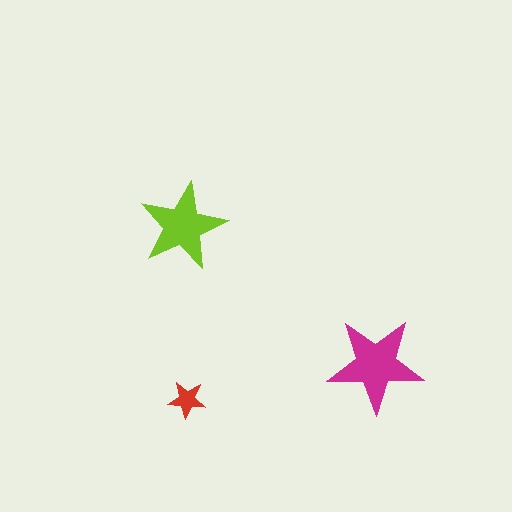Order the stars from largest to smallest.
the magenta one, the lime one, the red one.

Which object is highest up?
The lime star is topmost.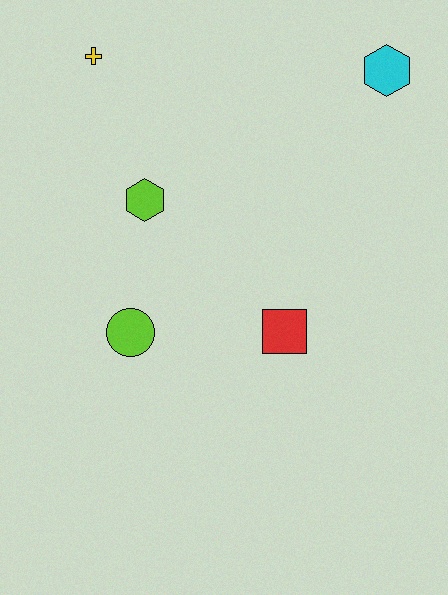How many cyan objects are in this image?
There is 1 cyan object.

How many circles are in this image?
There is 1 circle.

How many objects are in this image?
There are 5 objects.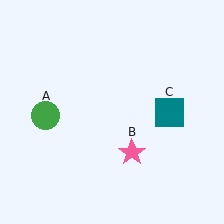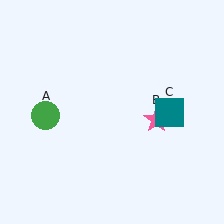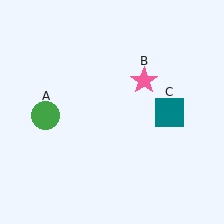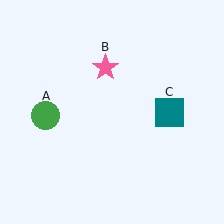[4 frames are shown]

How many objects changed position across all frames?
1 object changed position: pink star (object B).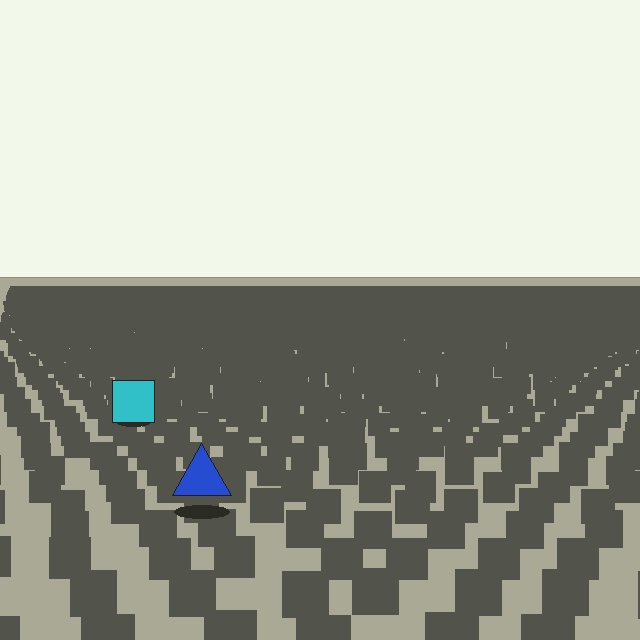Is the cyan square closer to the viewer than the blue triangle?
No. The blue triangle is closer — you can tell from the texture gradient: the ground texture is coarser near it.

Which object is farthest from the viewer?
The cyan square is farthest from the viewer. It appears smaller and the ground texture around it is denser.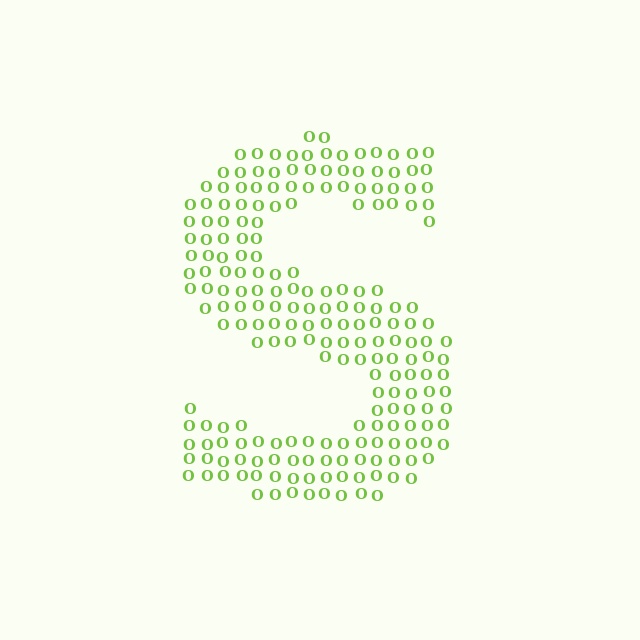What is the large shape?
The large shape is the letter S.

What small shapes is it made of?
It is made of small letter O's.